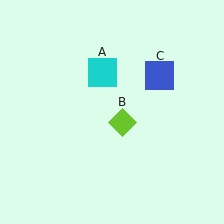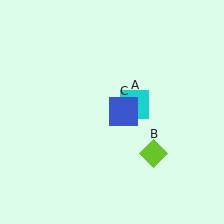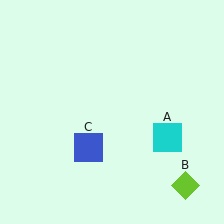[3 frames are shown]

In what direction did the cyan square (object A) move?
The cyan square (object A) moved down and to the right.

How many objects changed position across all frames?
3 objects changed position: cyan square (object A), lime diamond (object B), blue square (object C).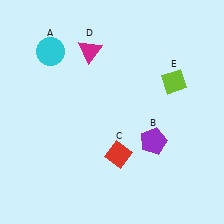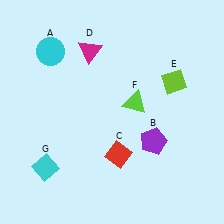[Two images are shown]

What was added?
A lime triangle (F), a cyan diamond (G) were added in Image 2.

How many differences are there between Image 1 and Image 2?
There are 2 differences between the two images.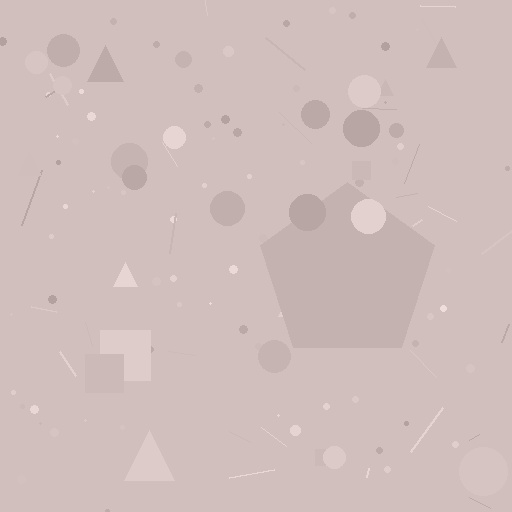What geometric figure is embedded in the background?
A pentagon is embedded in the background.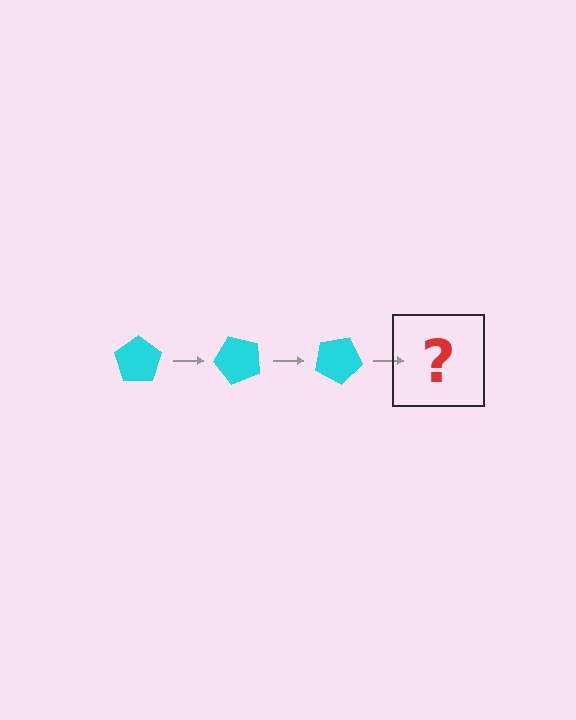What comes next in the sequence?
The next element should be a cyan pentagon rotated 150 degrees.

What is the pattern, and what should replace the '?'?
The pattern is that the pentagon rotates 50 degrees each step. The '?' should be a cyan pentagon rotated 150 degrees.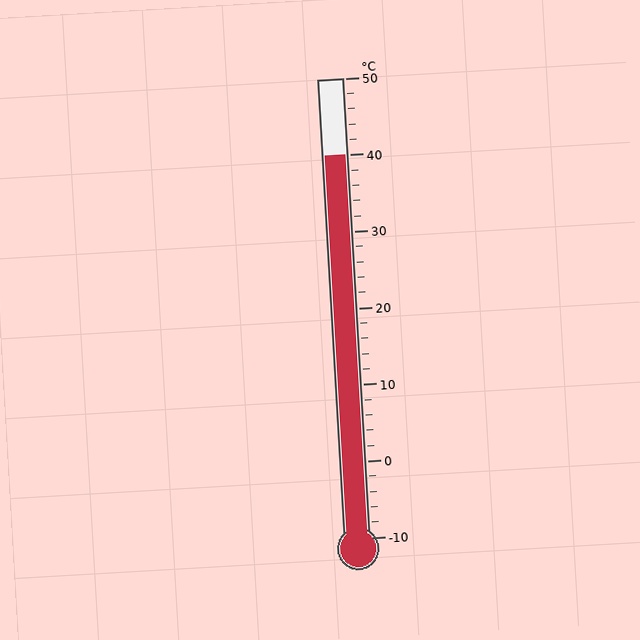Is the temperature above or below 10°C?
The temperature is above 10°C.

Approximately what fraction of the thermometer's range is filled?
The thermometer is filled to approximately 85% of its range.